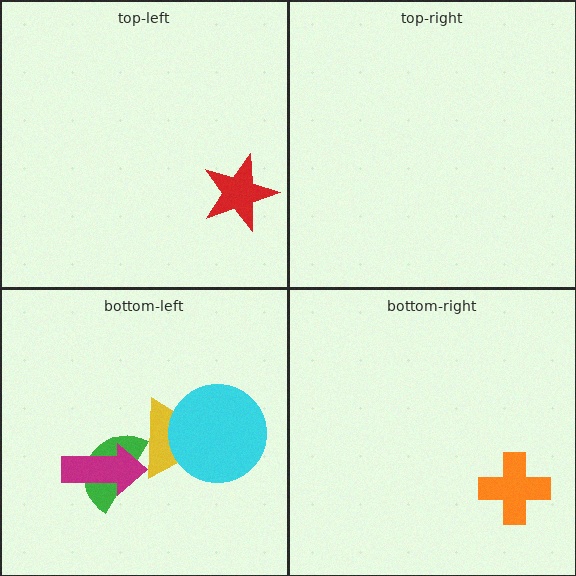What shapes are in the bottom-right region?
The orange cross.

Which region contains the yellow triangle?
The bottom-left region.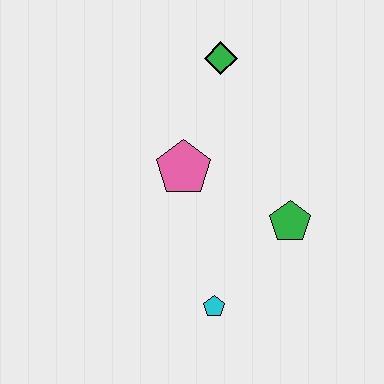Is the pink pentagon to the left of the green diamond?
Yes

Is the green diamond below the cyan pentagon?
No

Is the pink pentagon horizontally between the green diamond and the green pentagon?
No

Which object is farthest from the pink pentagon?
The cyan pentagon is farthest from the pink pentagon.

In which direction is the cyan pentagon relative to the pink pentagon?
The cyan pentagon is below the pink pentagon.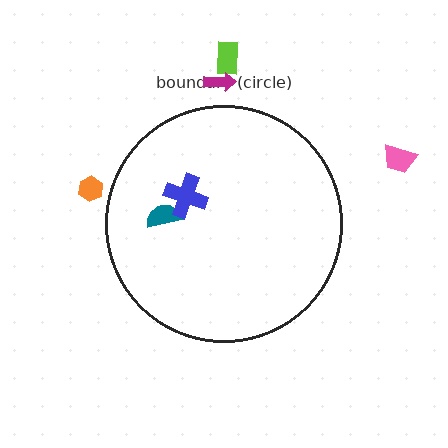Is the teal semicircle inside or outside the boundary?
Inside.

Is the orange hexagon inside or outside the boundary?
Outside.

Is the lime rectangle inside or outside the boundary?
Outside.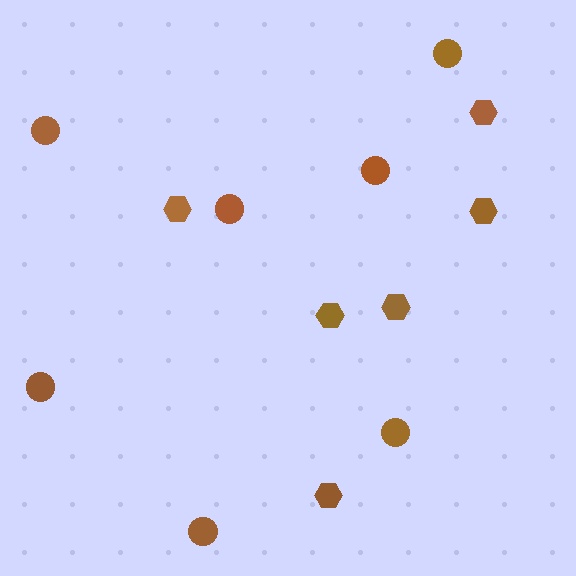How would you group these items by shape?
There are 2 groups: one group of hexagons (6) and one group of circles (7).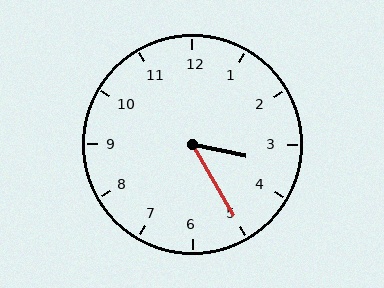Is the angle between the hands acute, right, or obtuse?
It is acute.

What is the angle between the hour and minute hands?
Approximately 48 degrees.